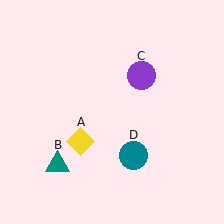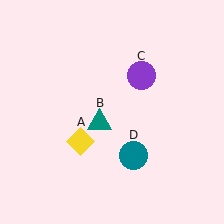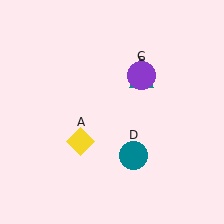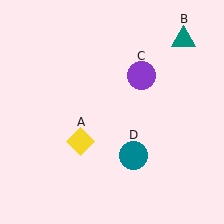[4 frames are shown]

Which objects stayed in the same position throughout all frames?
Yellow diamond (object A) and purple circle (object C) and teal circle (object D) remained stationary.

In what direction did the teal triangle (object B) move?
The teal triangle (object B) moved up and to the right.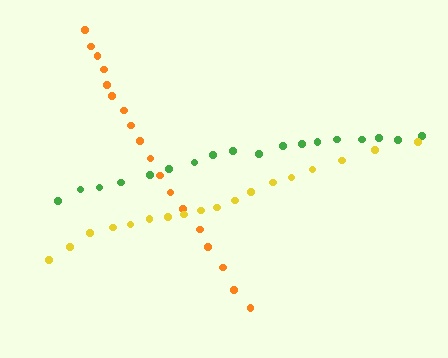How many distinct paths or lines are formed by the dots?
There are 3 distinct paths.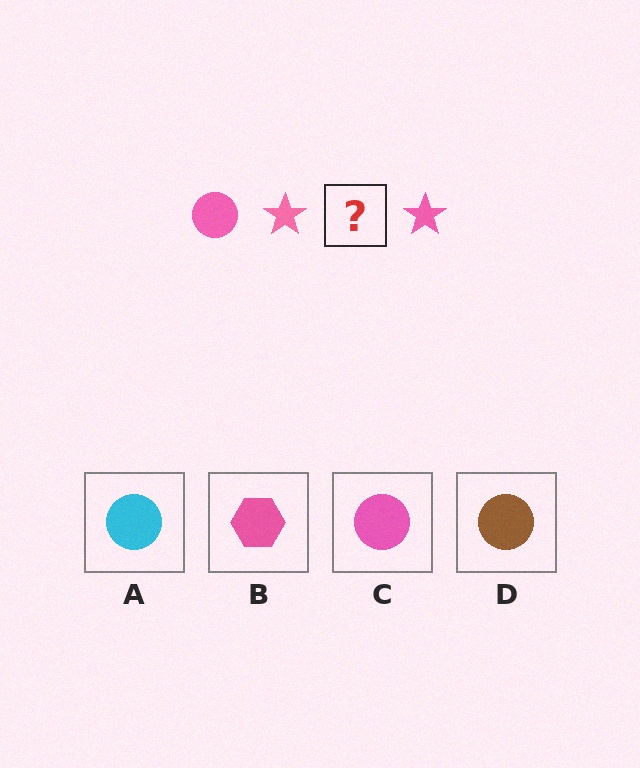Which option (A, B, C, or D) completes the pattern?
C.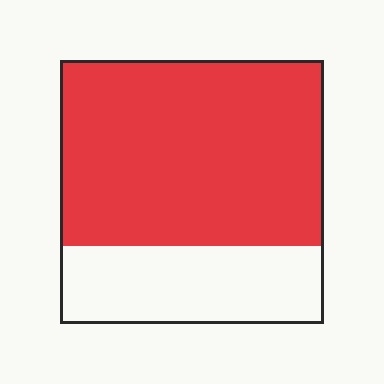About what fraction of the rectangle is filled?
About two thirds (2/3).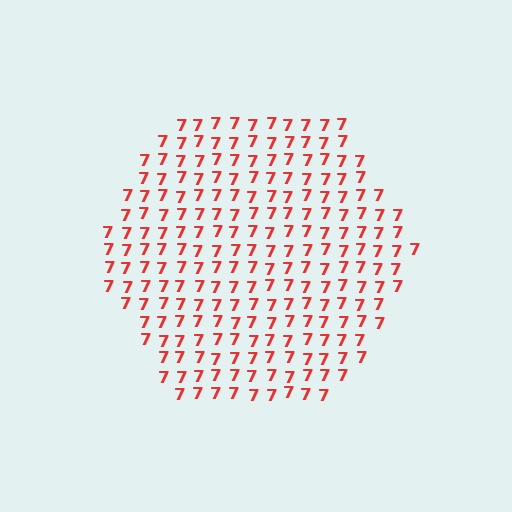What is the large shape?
The large shape is a hexagon.